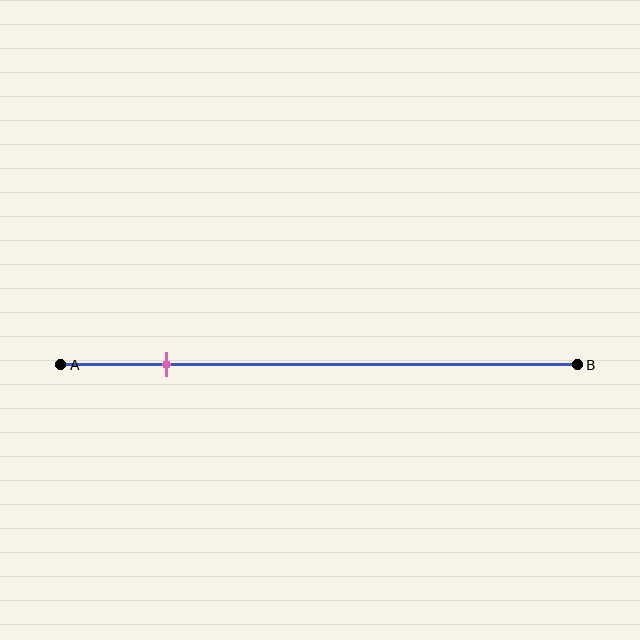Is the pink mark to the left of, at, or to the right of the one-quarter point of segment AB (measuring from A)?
The pink mark is to the left of the one-quarter point of segment AB.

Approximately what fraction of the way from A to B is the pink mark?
The pink mark is approximately 20% of the way from A to B.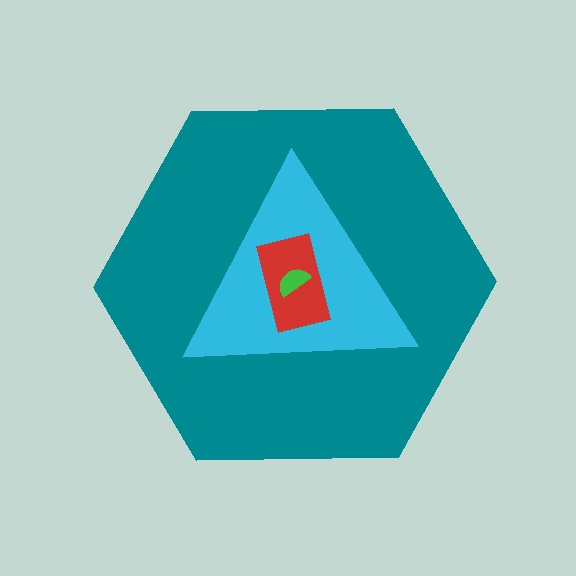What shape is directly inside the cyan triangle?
The red rectangle.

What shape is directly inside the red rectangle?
The green semicircle.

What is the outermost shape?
The teal hexagon.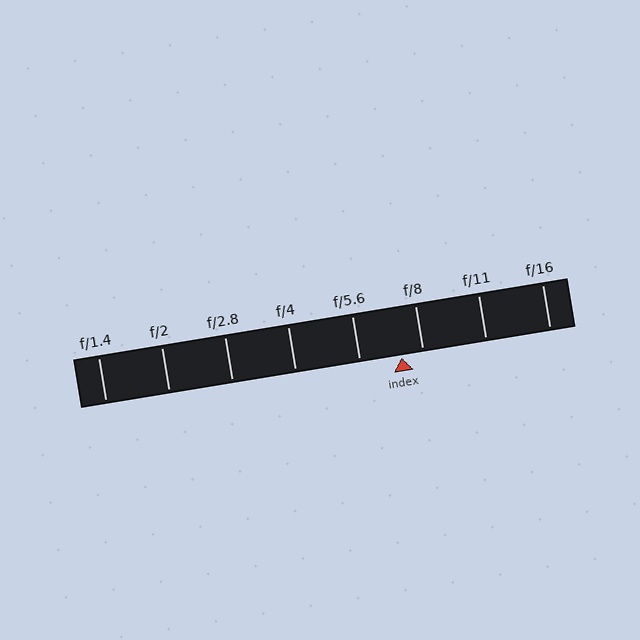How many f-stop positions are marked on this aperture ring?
There are 8 f-stop positions marked.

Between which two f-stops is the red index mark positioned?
The index mark is between f/5.6 and f/8.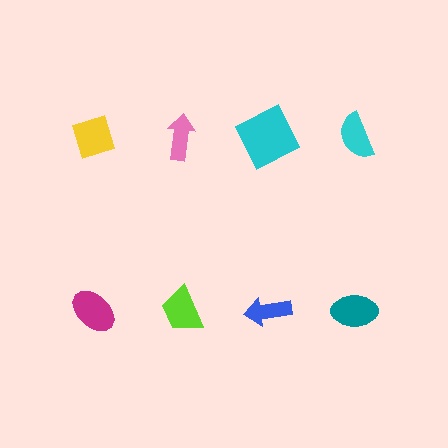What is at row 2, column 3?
A blue arrow.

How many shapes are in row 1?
4 shapes.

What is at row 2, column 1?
A magenta ellipse.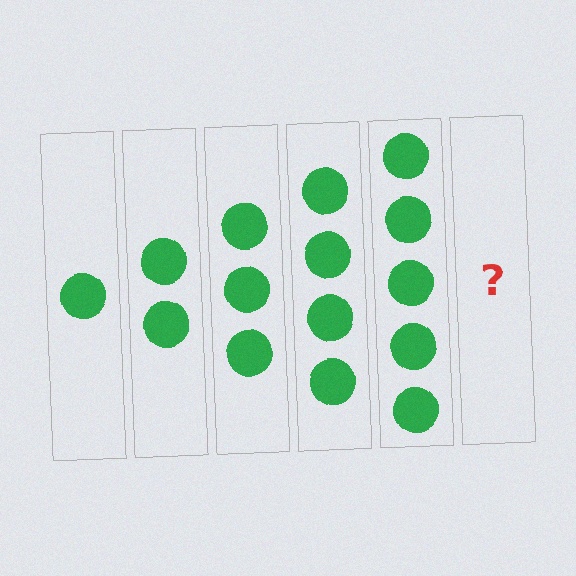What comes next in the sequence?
The next element should be 6 circles.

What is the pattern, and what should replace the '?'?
The pattern is that each step adds one more circle. The '?' should be 6 circles.